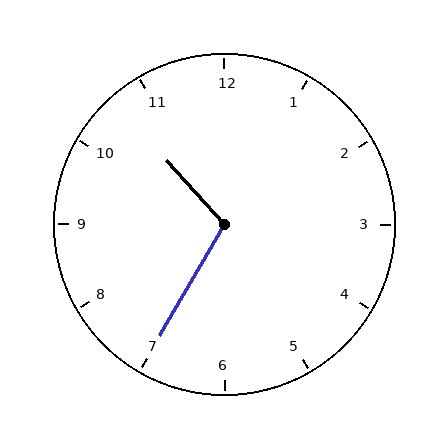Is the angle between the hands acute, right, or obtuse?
It is obtuse.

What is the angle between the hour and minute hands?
Approximately 108 degrees.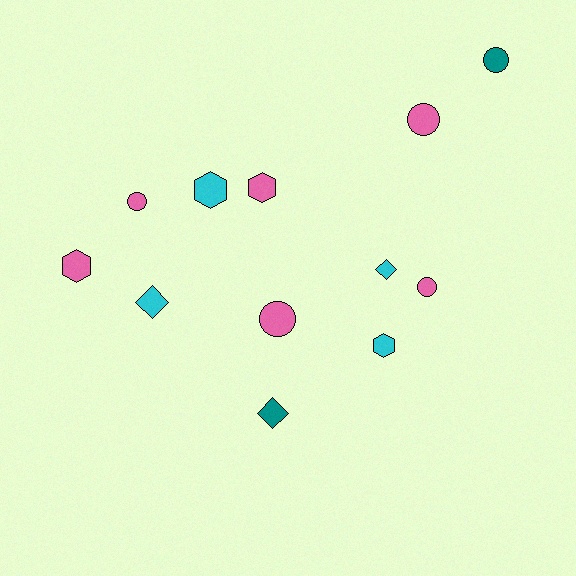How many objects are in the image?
There are 12 objects.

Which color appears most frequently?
Pink, with 6 objects.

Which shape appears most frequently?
Circle, with 5 objects.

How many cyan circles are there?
There are no cyan circles.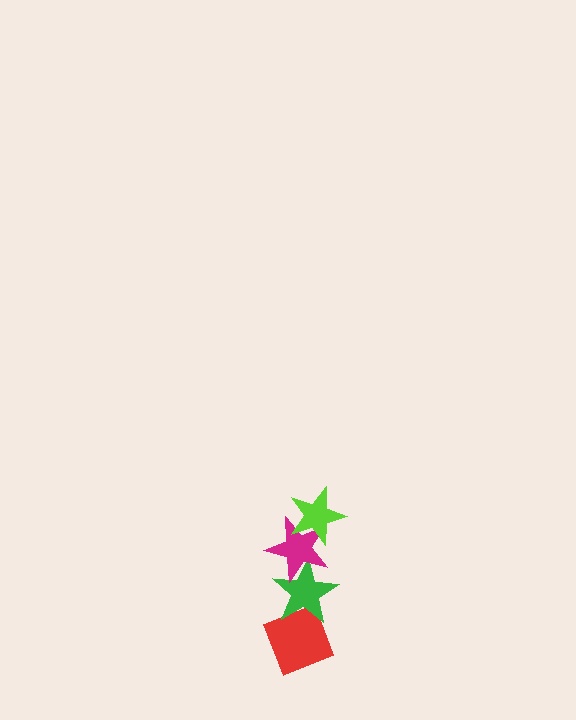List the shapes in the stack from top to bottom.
From top to bottom: the lime star, the magenta star, the green star, the red diamond.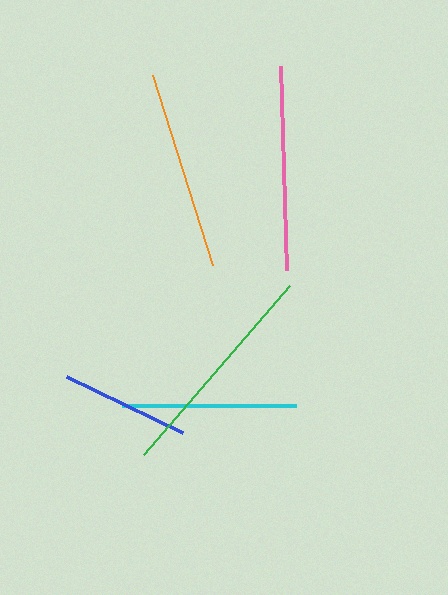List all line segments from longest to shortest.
From longest to shortest: green, pink, orange, cyan, blue.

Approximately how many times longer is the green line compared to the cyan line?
The green line is approximately 1.3 times the length of the cyan line.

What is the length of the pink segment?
The pink segment is approximately 204 pixels long.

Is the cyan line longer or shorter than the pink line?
The pink line is longer than the cyan line.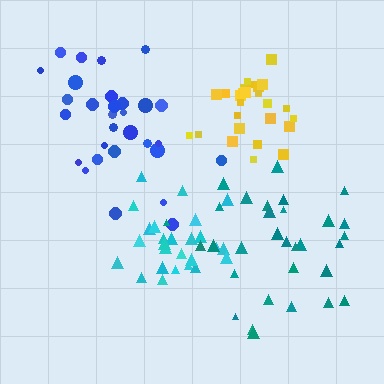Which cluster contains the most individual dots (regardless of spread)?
Teal (32).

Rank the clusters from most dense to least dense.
yellow, cyan, blue, teal.